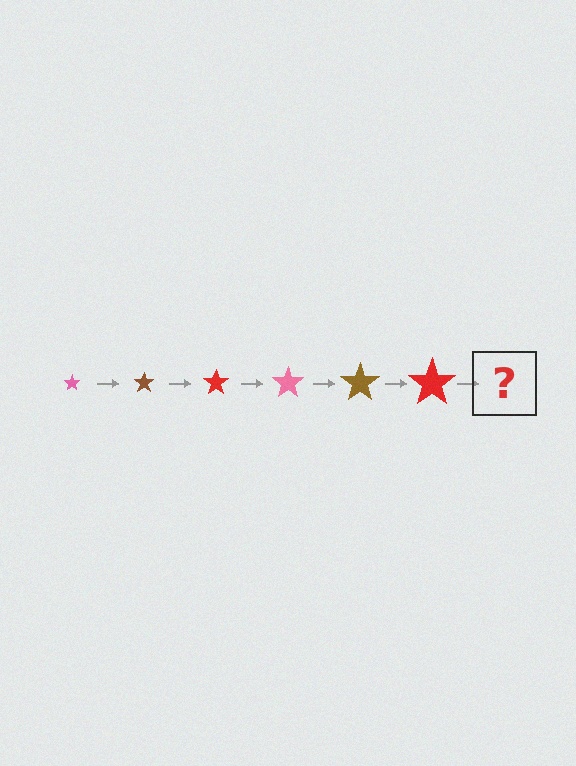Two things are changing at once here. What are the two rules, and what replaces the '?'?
The two rules are that the star grows larger each step and the color cycles through pink, brown, and red. The '?' should be a pink star, larger than the previous one.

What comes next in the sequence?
The next element should be a pink star, larger than the previous one.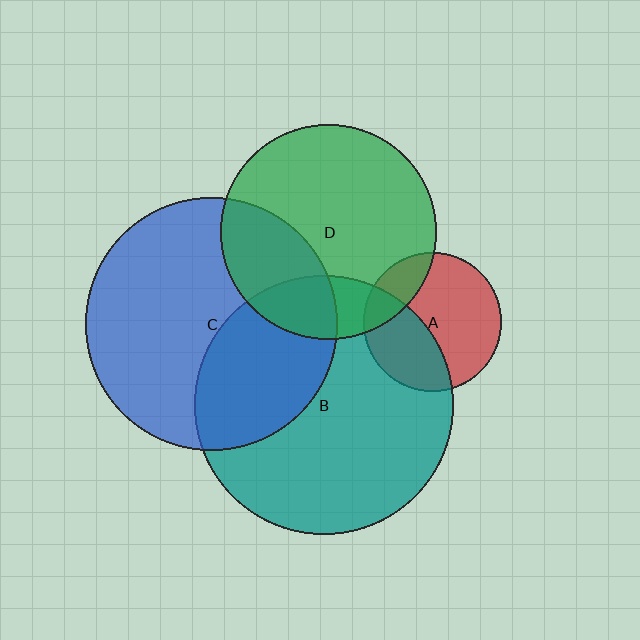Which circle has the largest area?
Circle B (teal).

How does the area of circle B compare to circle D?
Approximately 1.4 times.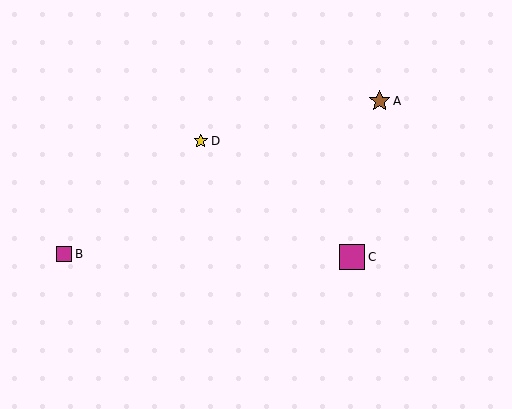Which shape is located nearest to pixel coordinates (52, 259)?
The magenta square (labeled B) at (64, 254) is nearest to that location.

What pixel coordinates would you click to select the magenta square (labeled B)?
Click at (64, 254) to select the magenta square B.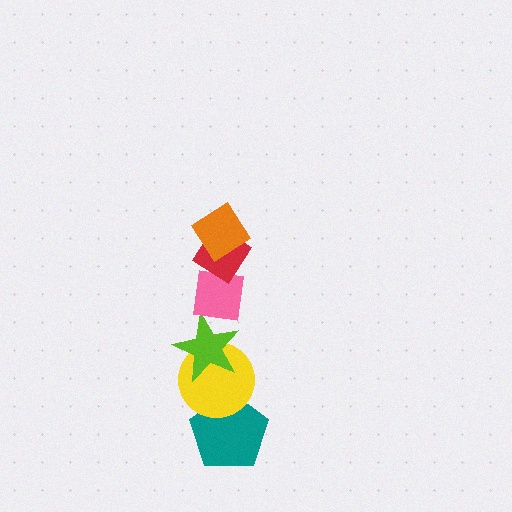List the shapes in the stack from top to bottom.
From top to bottom: the orange diamond, the red diamond, the pink square, the lime star, the yellow circle, the teal pentagon.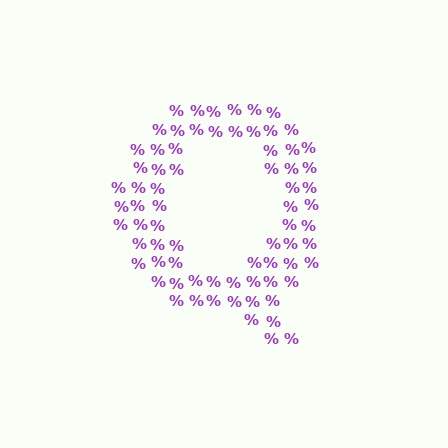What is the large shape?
The large shape is the letter Q.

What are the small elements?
The small elements are percent signs.